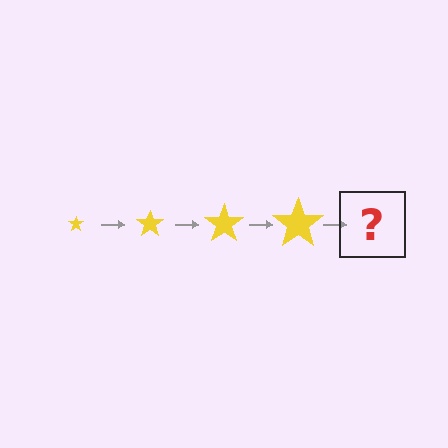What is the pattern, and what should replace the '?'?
The pattern is that the star gets progressively larger each step. The '?' should be a yellow star, larger than the previous one.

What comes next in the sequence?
The next element should be a yellow star, larger than the previous one.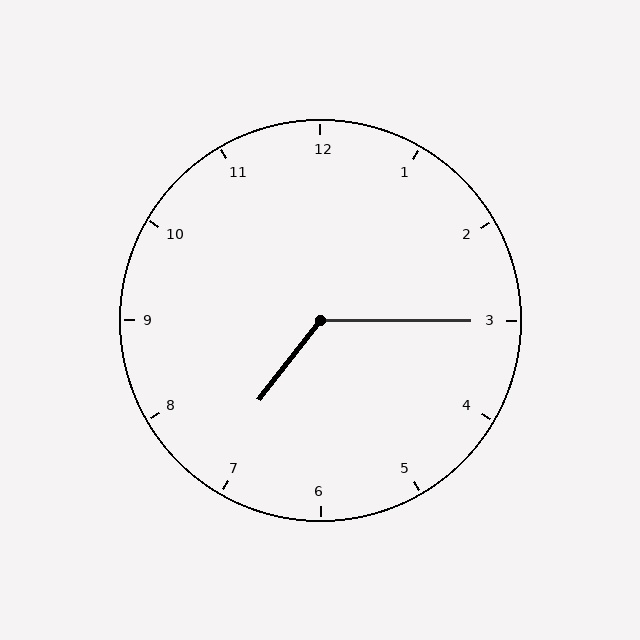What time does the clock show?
7:15.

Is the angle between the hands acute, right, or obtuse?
It is obtuse.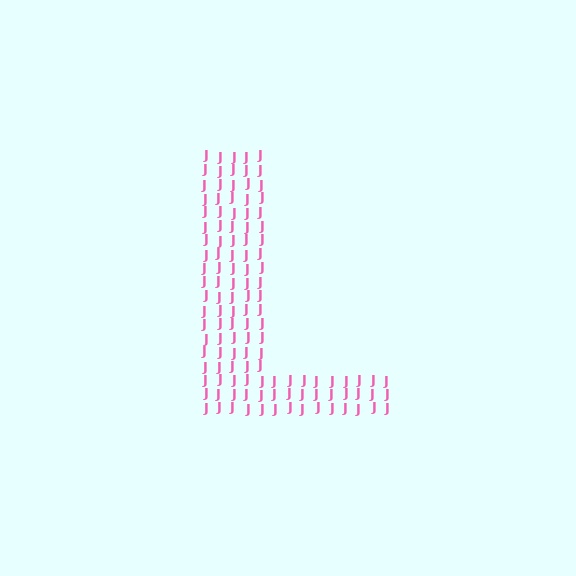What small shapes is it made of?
It is made of small letter J's.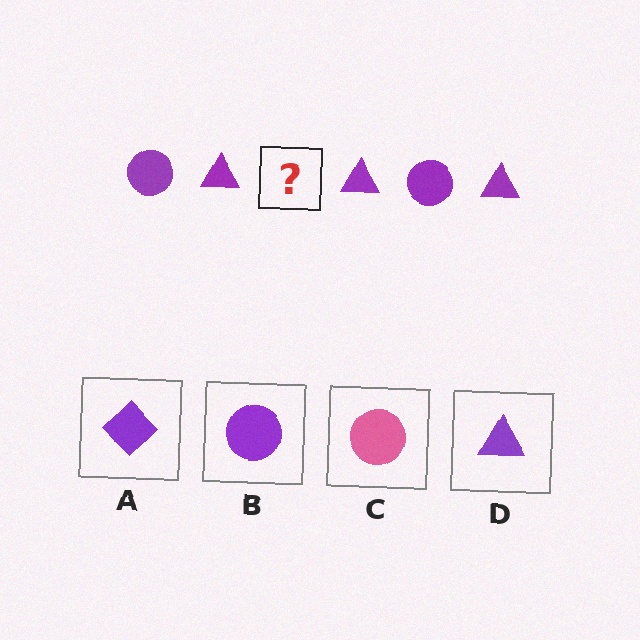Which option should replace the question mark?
Option B.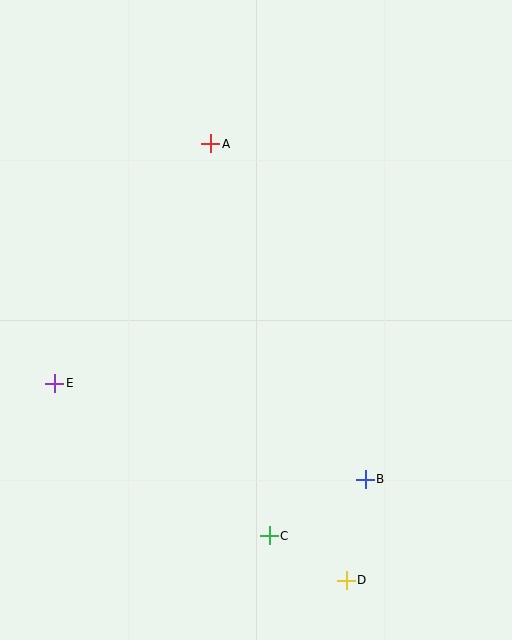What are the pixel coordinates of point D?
Point D is at (346, 580).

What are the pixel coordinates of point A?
Point A is at (211, 144).